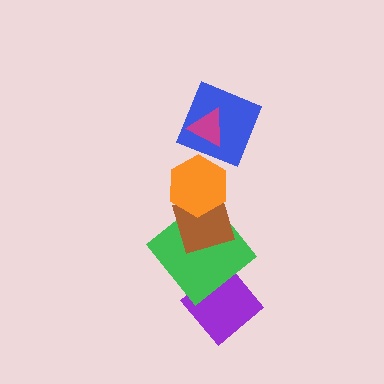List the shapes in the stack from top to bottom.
From top to bottom: the magenta triangle, the blue square, the orange hexagon, the brown diamond, the green diamond, the purple diamond.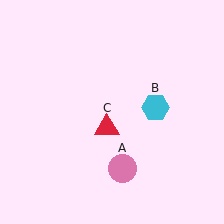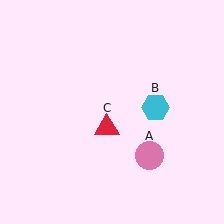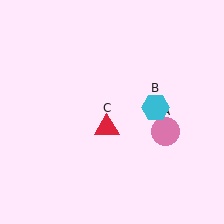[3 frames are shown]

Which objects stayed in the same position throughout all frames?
Cyan hexagon (object B) and red triangle (object C) remained stationary.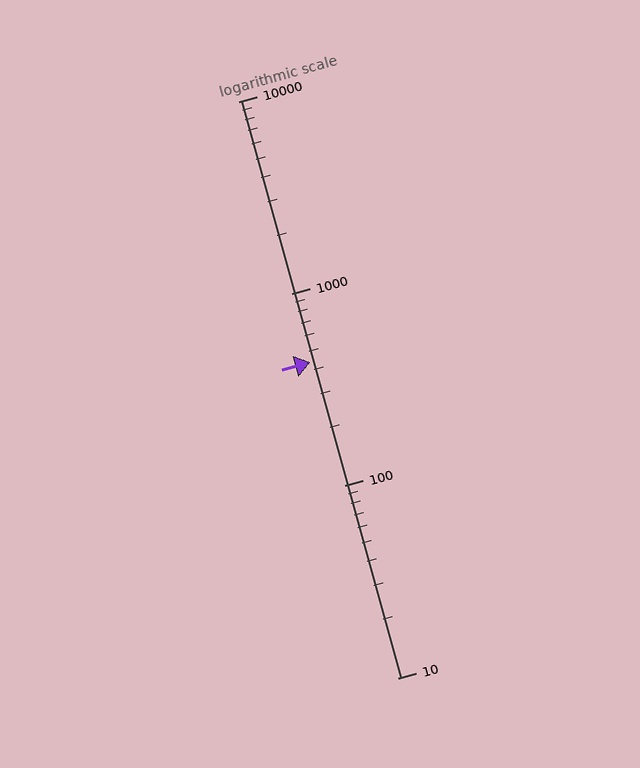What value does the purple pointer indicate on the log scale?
The pointer indicates approximately 440.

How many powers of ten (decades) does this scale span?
The scale spans 3 decades, from 10 to 10000.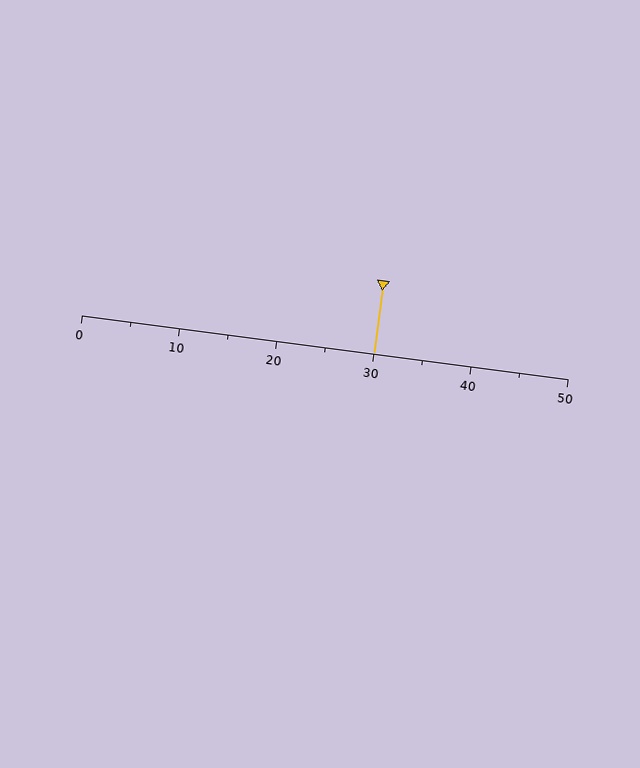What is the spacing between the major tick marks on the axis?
The major ticks are spaced 10 apart.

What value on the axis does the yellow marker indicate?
The marker indicates approximately 30.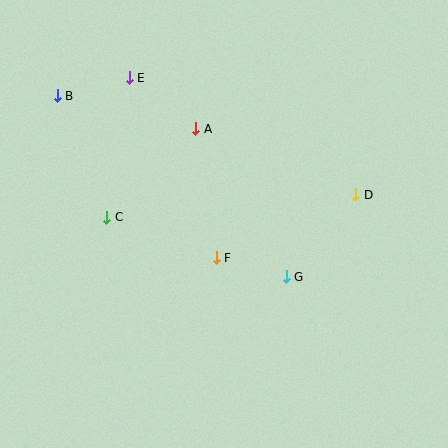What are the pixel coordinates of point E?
Point E is at (129, 78).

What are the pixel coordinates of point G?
Point G is at (286, 277).